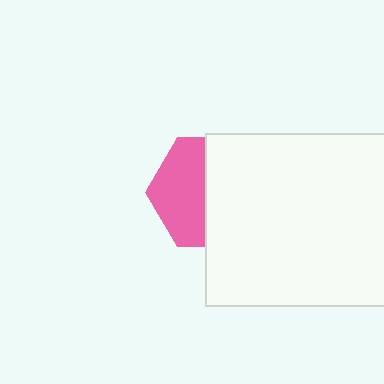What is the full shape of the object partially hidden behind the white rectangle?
The partially hidden object is a pink hexagon.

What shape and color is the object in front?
The object in front is a white rectangle.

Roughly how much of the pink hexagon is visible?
About half of it is visible (roughly 47%).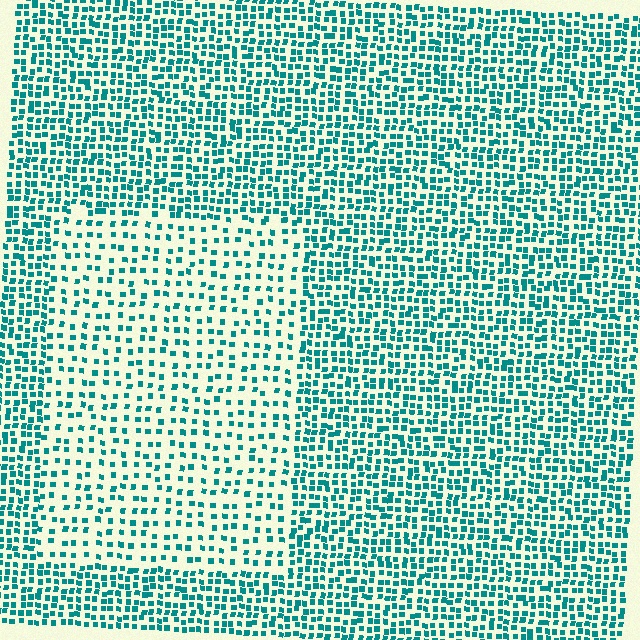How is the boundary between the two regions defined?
The boundary is defined by a change in element density (approximately 2.0x ratio). All elements are the same color, size, and shape.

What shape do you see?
I see a rectangle.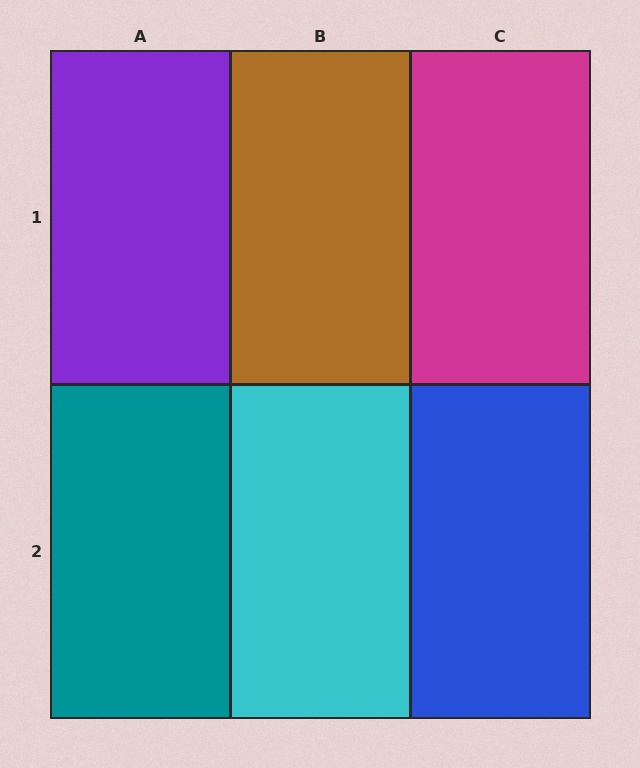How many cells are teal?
1 cell is teal.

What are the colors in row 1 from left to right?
Purple, brown, magenta.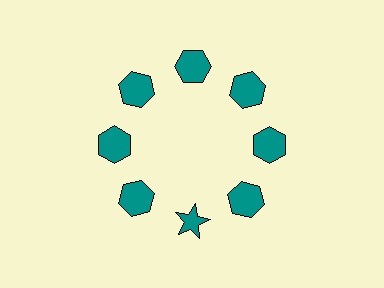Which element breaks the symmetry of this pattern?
The teal star at roughly the 6 o'clock position breaks the symmetry. All other shapes are teal hexagons.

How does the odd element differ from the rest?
It has a different shape: star instead of hexagon.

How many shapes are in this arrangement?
There are 8 shapes arranged in a ring pattern.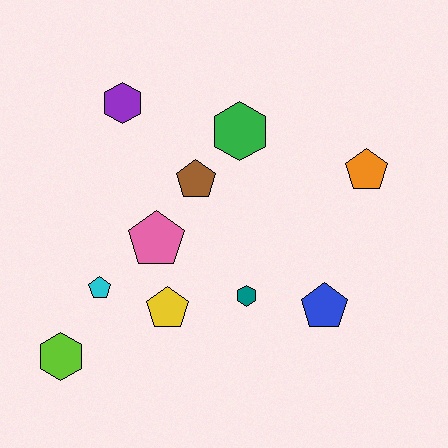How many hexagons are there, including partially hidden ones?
There are 4 hexagons.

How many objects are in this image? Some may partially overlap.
There are 10 objects.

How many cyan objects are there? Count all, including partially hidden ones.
There is 1 cyan object.